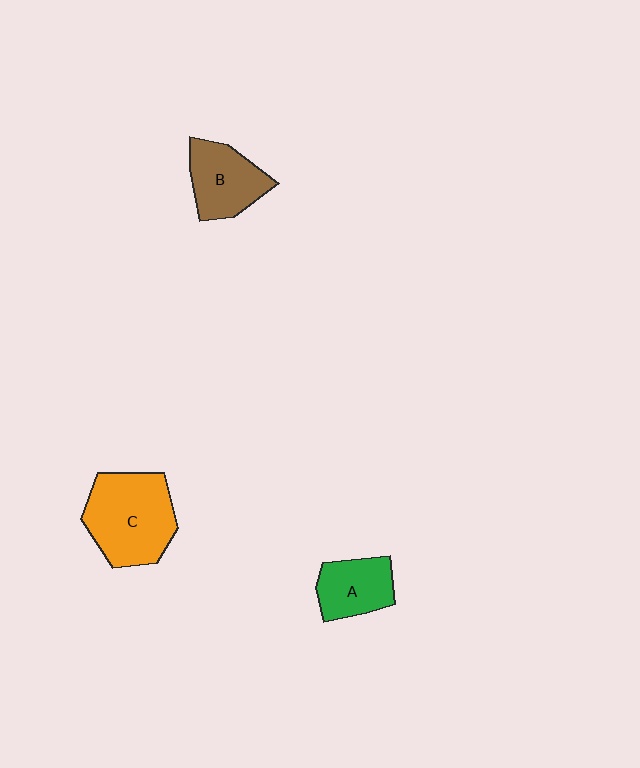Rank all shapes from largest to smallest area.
From largest to smallest: C (orange), B (brown), A (green).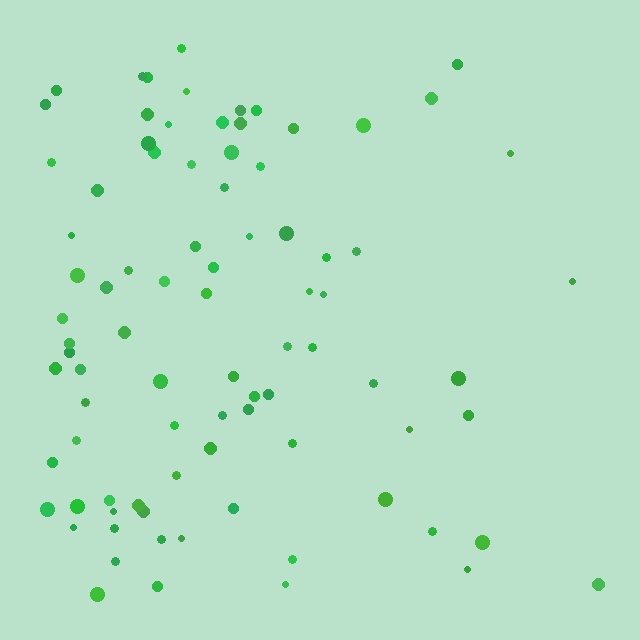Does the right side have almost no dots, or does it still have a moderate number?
Still a moderate number, just noticeably fewer than the left.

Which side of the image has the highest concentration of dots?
The left.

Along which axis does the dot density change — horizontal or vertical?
Horizontal.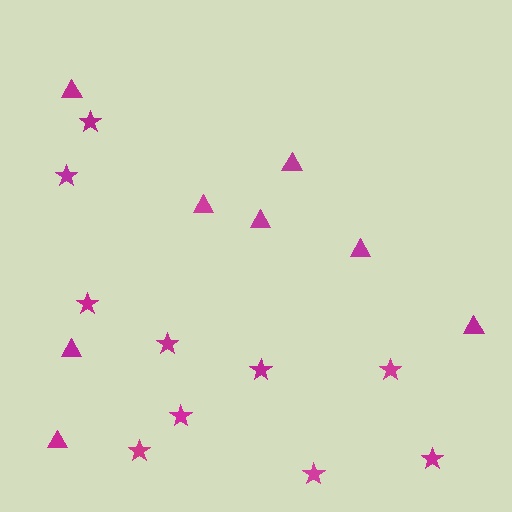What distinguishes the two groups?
There are 2 groups: one group of triangles (8) and one group of stars (10).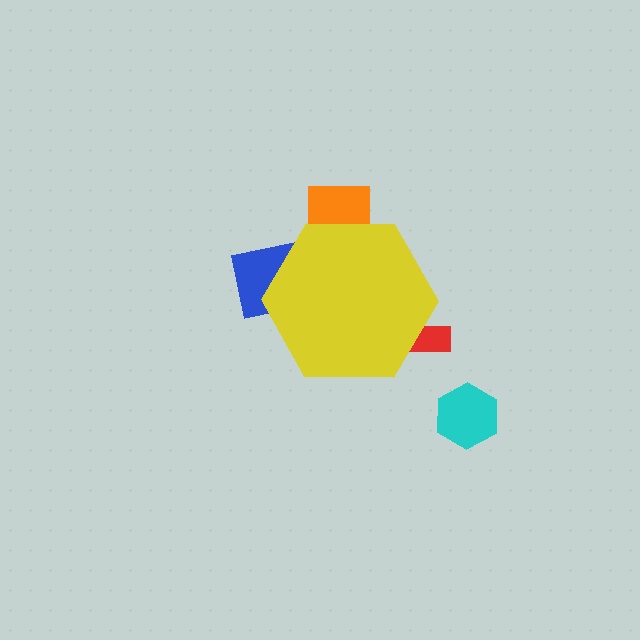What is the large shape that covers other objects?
A yellow hexagon.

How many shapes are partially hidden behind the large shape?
3 shapes are partially hidden.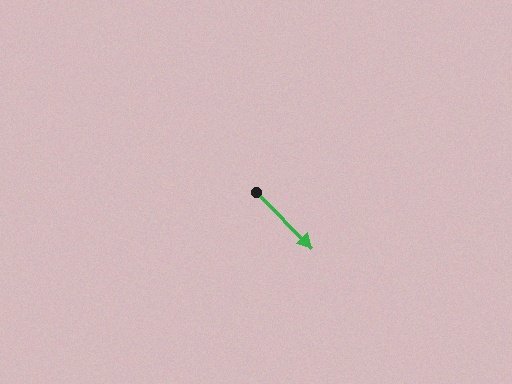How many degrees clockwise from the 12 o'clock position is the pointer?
Approximately 135 degrees.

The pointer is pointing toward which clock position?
Roughly 5 o'clock.